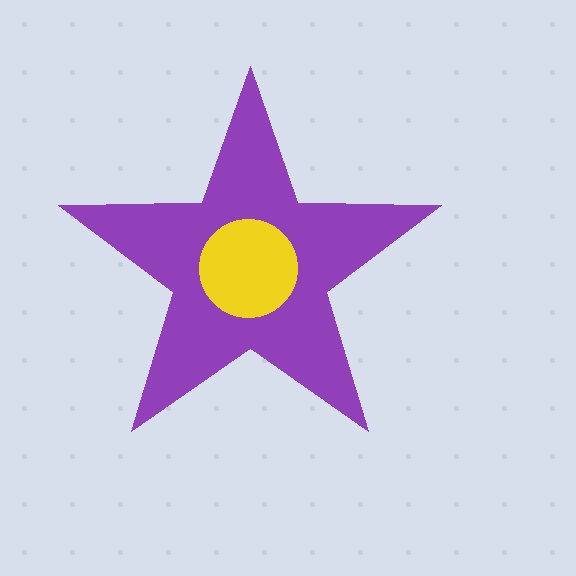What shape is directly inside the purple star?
The yellow circle.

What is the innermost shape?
The yellow circle.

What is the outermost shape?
The purple star.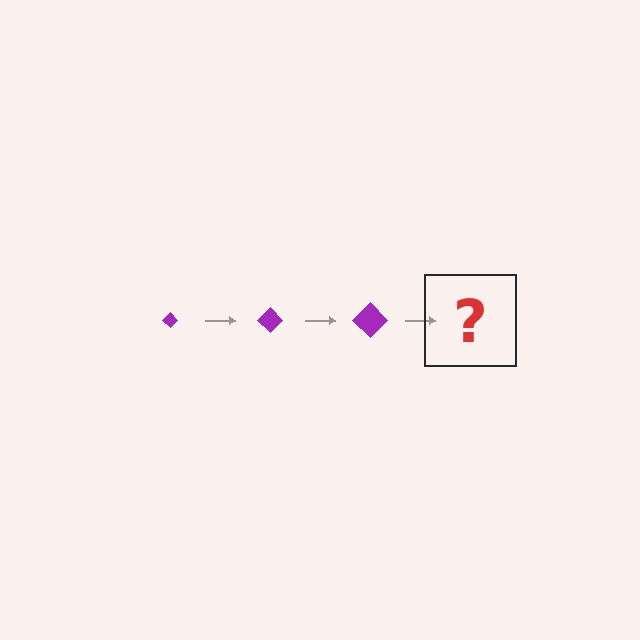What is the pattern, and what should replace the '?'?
The pattern is that the diamond gets progressively larger each step. The '?' should be a purple diamond, larger than the previous one.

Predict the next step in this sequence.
The next step is a purple diamond, larger than the previous one.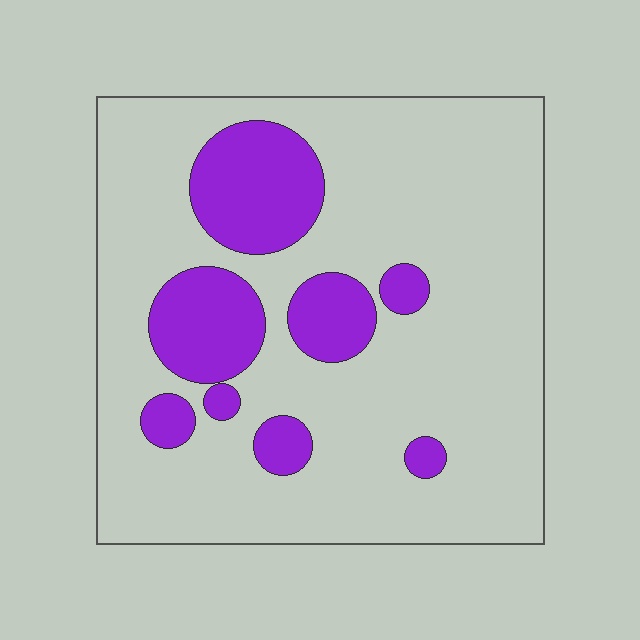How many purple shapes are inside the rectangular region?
8.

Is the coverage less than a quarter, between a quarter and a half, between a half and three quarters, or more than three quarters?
Less than a quarter.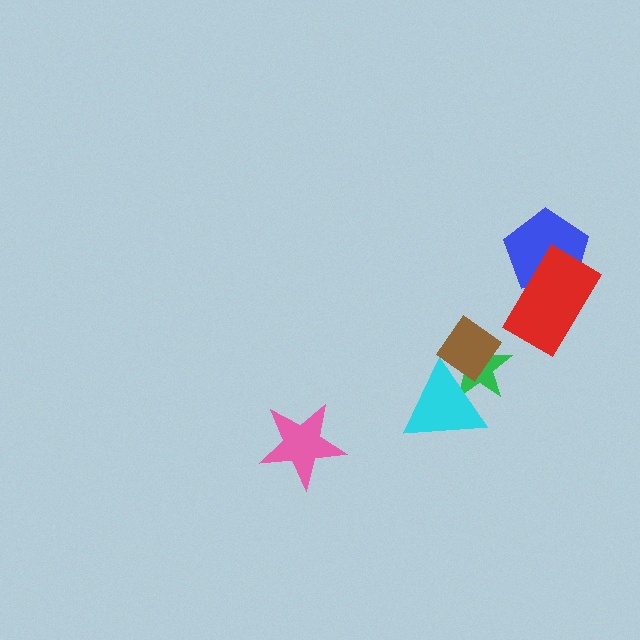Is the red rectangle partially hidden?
No, no other shape covers it.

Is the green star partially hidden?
Yes, it is partially covered by another shape.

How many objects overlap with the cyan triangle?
2 objects overlap with the cyan triangle.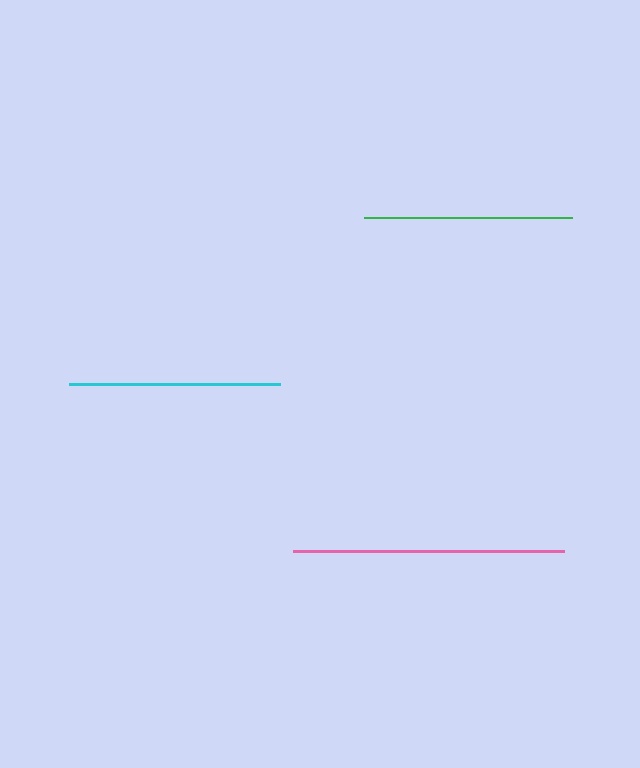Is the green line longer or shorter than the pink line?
The pink line is longer than the green line.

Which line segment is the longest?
The pink line is the longest at approximately 271 pixels.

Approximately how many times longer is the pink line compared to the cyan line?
The pink line is approximately 1.3 times the length of the cyan line.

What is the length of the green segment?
The green segment is approximately 208 pixels long.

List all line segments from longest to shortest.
From longest to shortest: pink, cyan, green.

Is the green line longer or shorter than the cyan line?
The cyan line is longer than the green line.